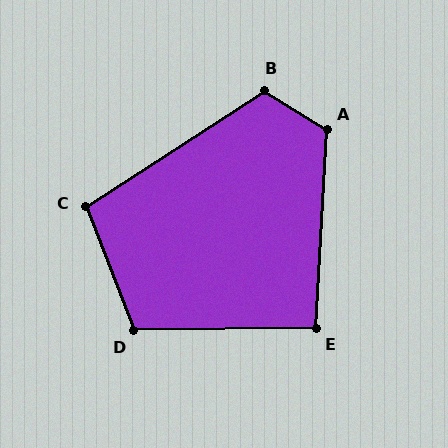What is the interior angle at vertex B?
Approximately 115 degrees (obtuse).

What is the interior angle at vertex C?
Approximately 102 degrees (obtuse).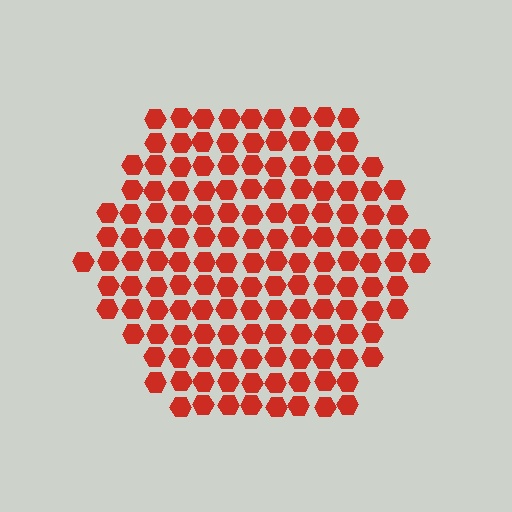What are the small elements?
The small elements are hexagons.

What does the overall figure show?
The overall figure shows a hexagon.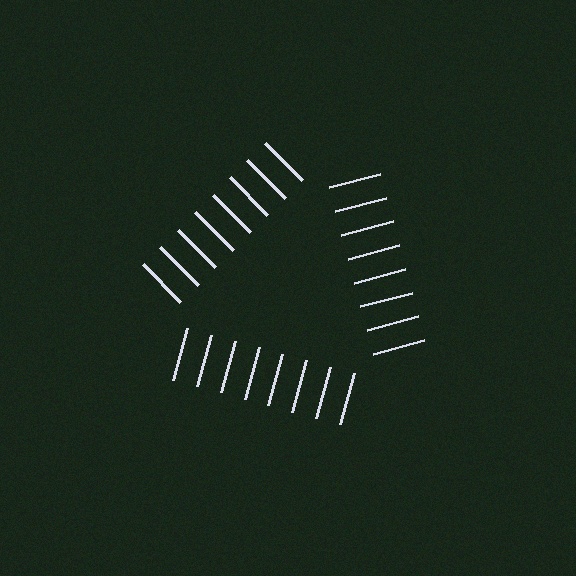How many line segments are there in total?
24 — 8 along each of the 3 edges.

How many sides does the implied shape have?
3 sides — the line-ends trace a triangle.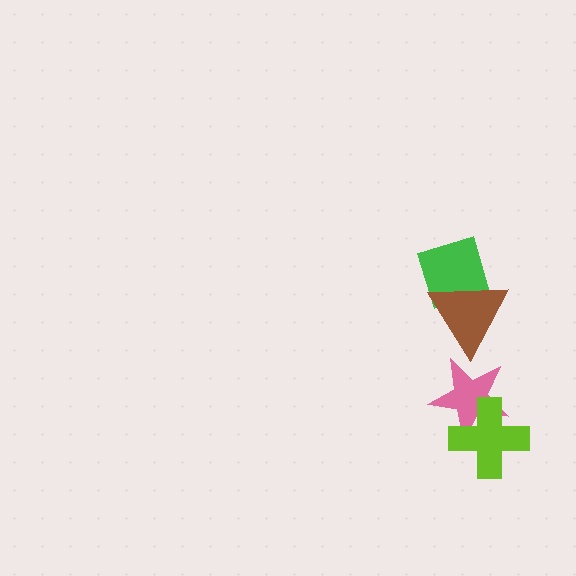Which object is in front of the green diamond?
The brown triangle is in front of the green diamond.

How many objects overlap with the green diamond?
1 object overlaps with the green diamond.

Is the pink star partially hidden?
Yes, it is partially covered by another shape.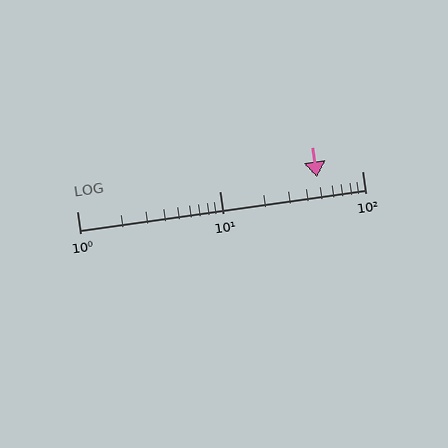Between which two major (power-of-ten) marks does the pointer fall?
The pointer is between 10 and 100.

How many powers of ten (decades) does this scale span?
The scale spans 2 decades, from 1 to 100.